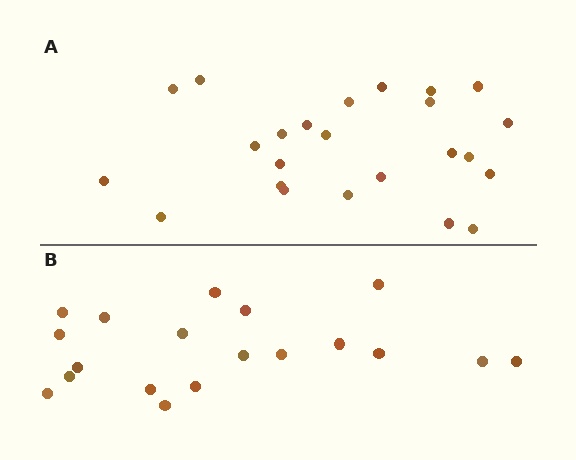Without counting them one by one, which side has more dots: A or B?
Region A (the top region) has more dots.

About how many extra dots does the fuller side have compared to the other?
Region A has about 5 more dots than region B.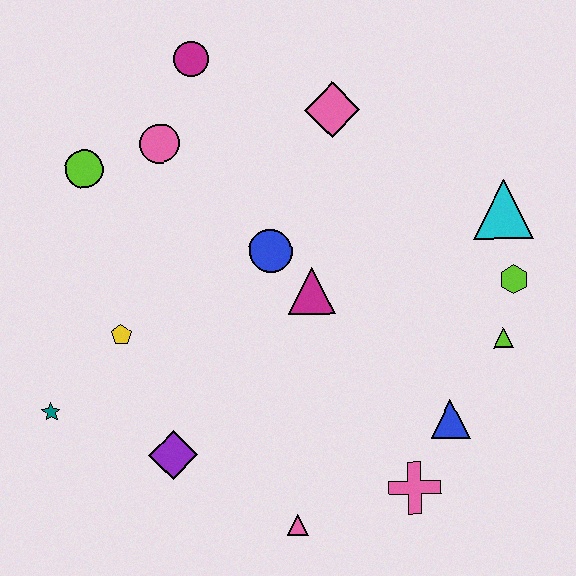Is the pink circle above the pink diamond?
No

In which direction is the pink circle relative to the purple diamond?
The pink circle is above the purple diamond.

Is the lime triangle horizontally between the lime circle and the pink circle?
No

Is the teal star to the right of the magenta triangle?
No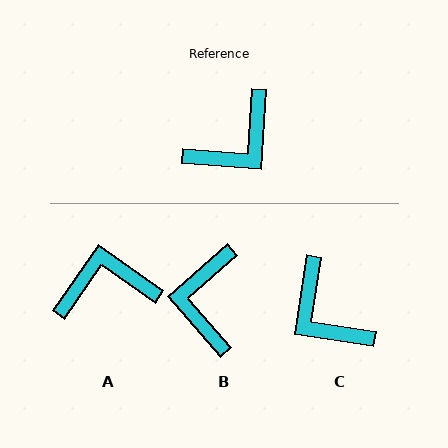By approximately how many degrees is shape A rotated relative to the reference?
Approximately 149 degrees counter-clockwise.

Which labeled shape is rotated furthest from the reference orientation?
A, about 149 degrees away.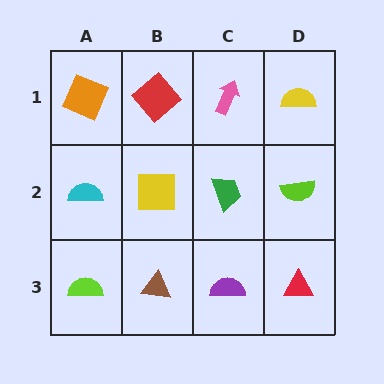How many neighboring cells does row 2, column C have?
4.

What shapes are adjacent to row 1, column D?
A lime semicircle (row 2, column D), a pink arrow (row 1, column C).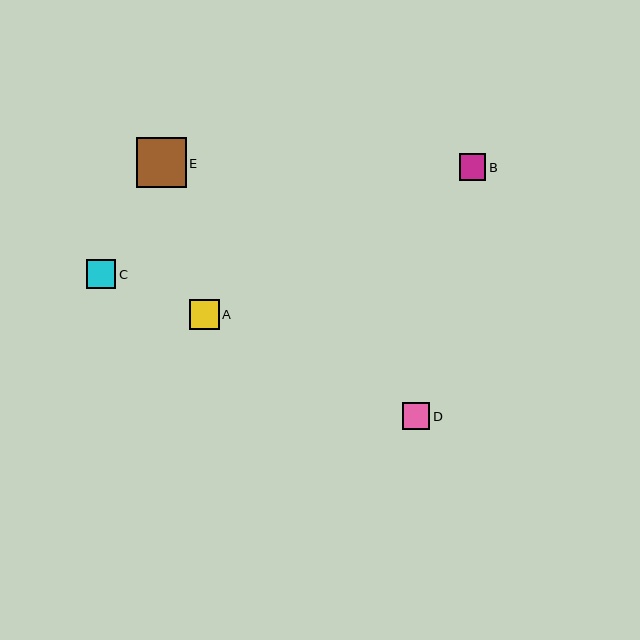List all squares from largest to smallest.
From largest to smallest: E, C, A, D, B.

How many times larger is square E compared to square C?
Square E is approximately 1.7 times the size of square C.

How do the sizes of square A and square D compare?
Square A and square D are approximately the same size.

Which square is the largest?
Square E is the largest with a size of approximately 49 pixels.